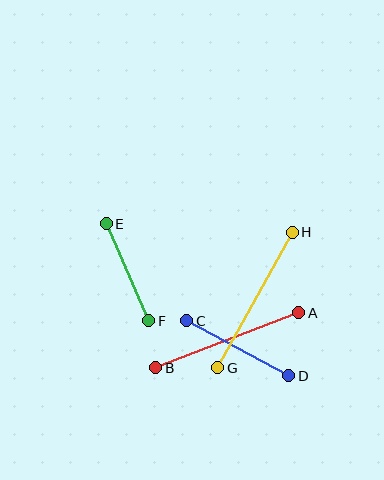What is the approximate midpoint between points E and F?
The midpoint is at approximately (127, 272) pixels.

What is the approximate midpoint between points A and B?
The midpoint is at approximately (227, 340) pixels.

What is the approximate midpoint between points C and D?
The midpoint is at approximately (238, 348) pixels.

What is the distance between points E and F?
The distance is approximately 106 pixels.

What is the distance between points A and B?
The distance is approximately 153 pixels.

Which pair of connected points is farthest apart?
Points G and H are farthest apart.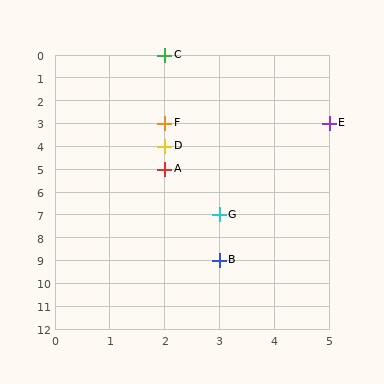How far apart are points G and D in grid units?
Points G and D are 1 column and 3 rows apart (about 3.2 grid units diagonally).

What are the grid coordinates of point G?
Point G is at grid coordinates (3, 7).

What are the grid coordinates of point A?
Point A is at grid coordinates (2, 5).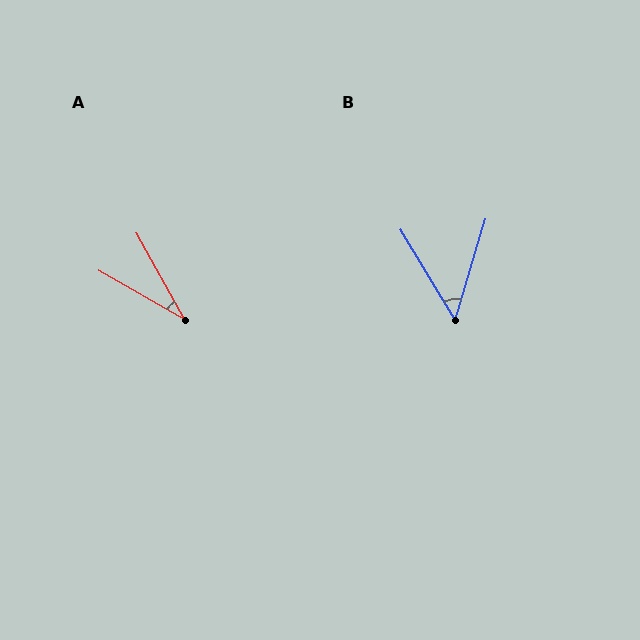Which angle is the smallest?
A, at approximately 31 degrees.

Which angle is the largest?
B, at approximately 48 degrees.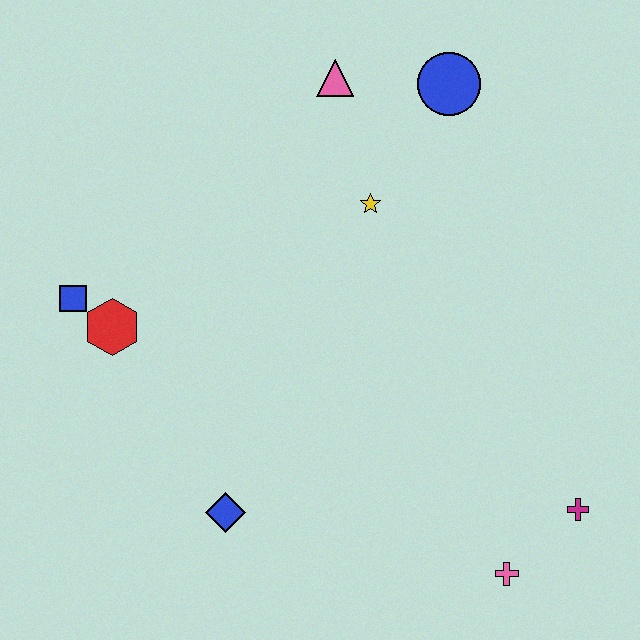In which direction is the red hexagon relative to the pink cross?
The red hexagon is to the left of the pink cross.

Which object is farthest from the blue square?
The magenta cross is farthest from the blue square.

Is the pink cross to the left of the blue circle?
No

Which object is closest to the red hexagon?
The blue square is closest to the red hexagon.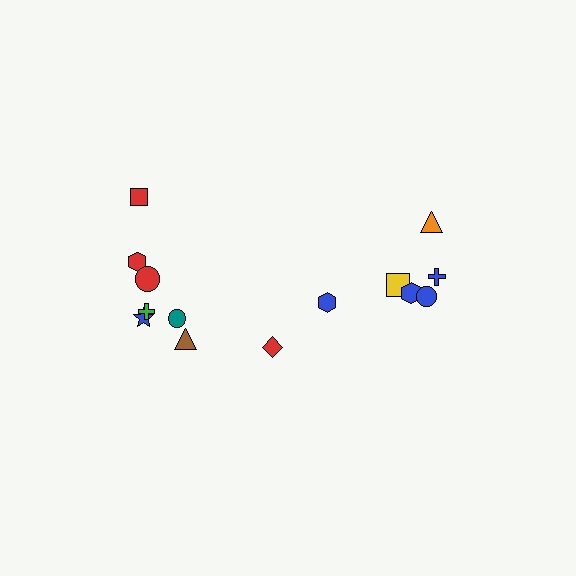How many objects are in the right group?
There are 6 objects.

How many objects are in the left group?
There are 8 objects.